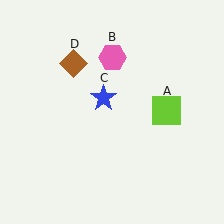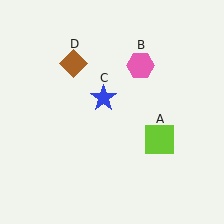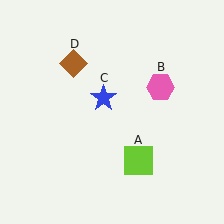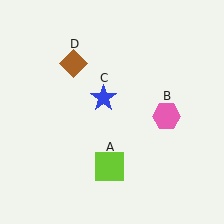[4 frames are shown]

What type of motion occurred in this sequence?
The lime square (object A), pink hexagon (object B) rotated clockwise around the center of the scene.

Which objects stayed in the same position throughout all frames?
Blue star (object C) and brown diamond (object D) remained stationary.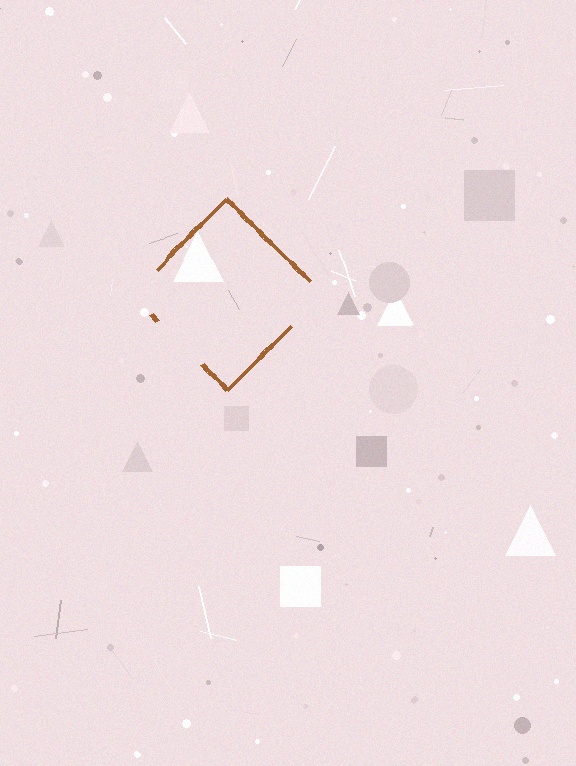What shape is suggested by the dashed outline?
The dashed outline suggests a diamond.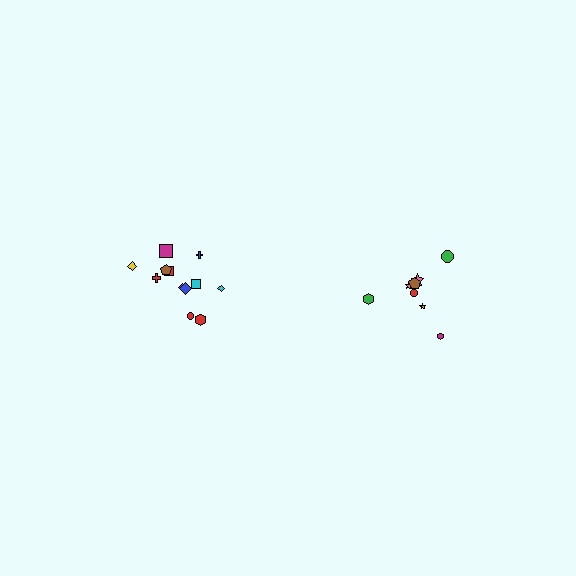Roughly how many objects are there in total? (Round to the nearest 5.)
Roughly 20 objects in total.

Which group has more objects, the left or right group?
The left group.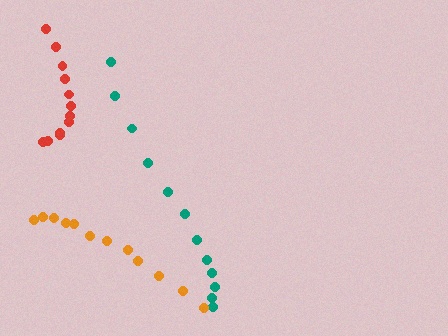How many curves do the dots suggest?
There are 3 distinct paths.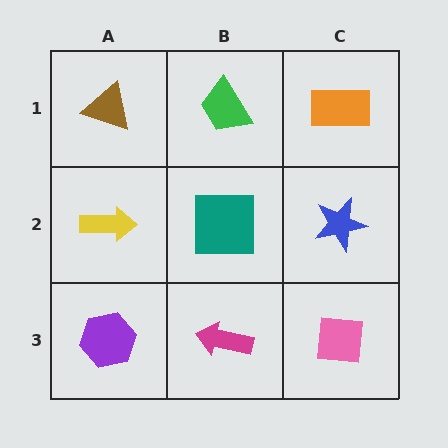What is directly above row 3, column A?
A yellow arrow.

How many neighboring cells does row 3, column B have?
3.